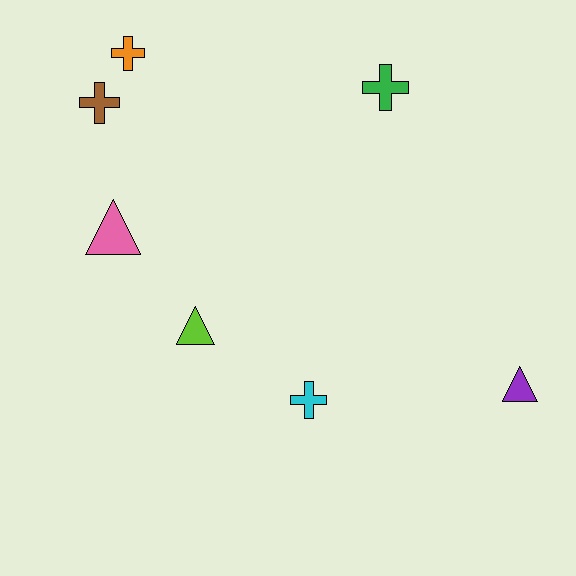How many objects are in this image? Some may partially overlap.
There are 7 objects.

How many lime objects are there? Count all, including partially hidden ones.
There is 1 lime object.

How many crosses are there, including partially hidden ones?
There are 4 crosses.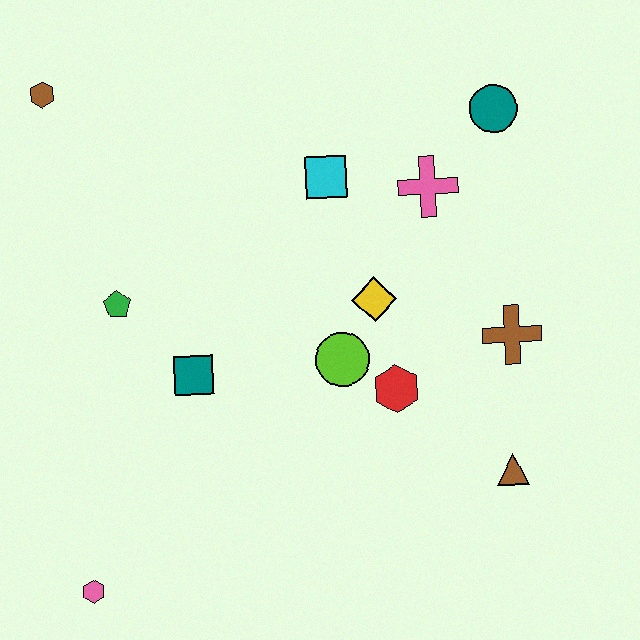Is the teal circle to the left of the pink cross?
No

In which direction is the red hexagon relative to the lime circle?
The red hexagon is to the right of the lime circle.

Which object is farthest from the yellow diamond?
The pink hexagon is farthest from the yellow diamond.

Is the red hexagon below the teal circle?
Yes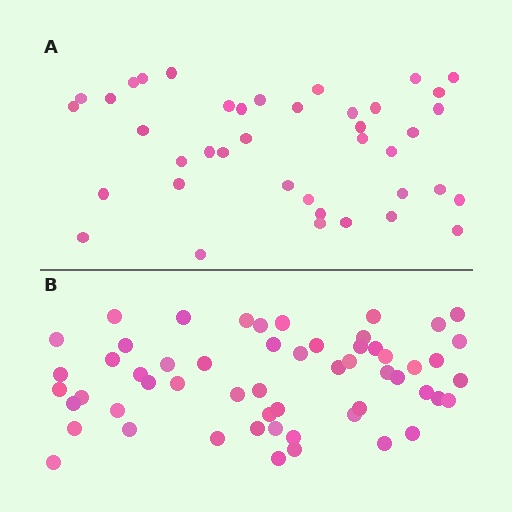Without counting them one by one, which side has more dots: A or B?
Region B (the bottom region) has more dots.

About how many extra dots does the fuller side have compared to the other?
Region B has approximately 15 more dots than region A.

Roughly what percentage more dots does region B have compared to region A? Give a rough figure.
About 40% more.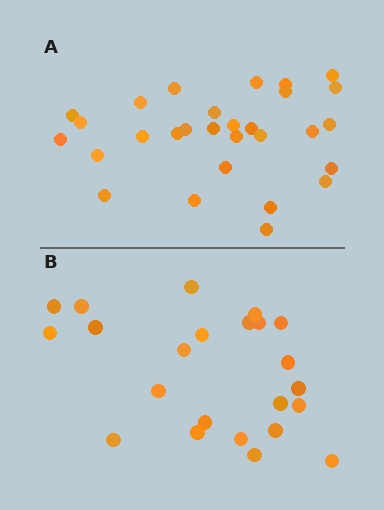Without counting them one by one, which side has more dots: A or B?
Region A (the top region) has more dots.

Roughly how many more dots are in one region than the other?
Region A has about 6 more dots than region B.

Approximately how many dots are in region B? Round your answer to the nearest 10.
About 20 dots. (The exact count is 23, which rounds to 20.)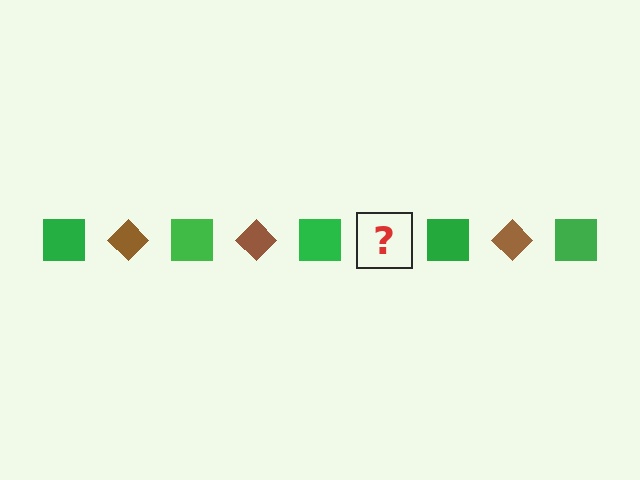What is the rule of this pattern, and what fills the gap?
The rule is that the pattern alternates between green square and brown diamond. The gap should be filled with a brown diamond.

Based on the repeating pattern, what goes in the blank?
The blank should be a brown diamond.